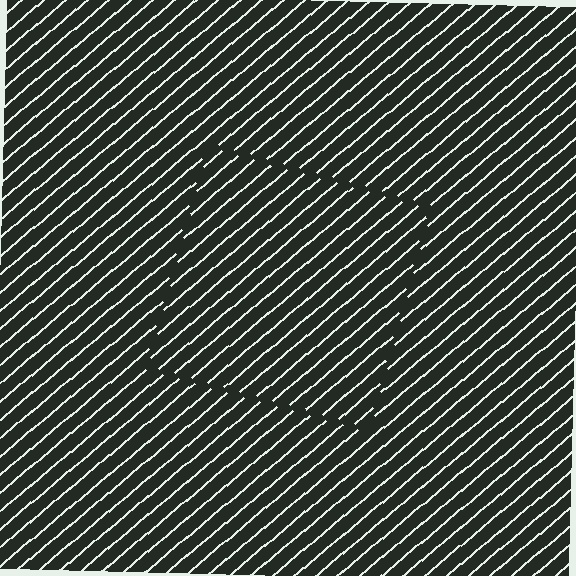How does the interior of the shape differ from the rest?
The interior of the shape contains the same grating, shifted by half a period — the contour is defined by the phase discontinuity where line-ends from the inner and outer gratings abut.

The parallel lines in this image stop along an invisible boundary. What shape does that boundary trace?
An illusory square. The interior of the shape contains the same grating, shifted by half a period — the contour is defined by the phase discontinuity where line-ends from the inner and outer gratings abut.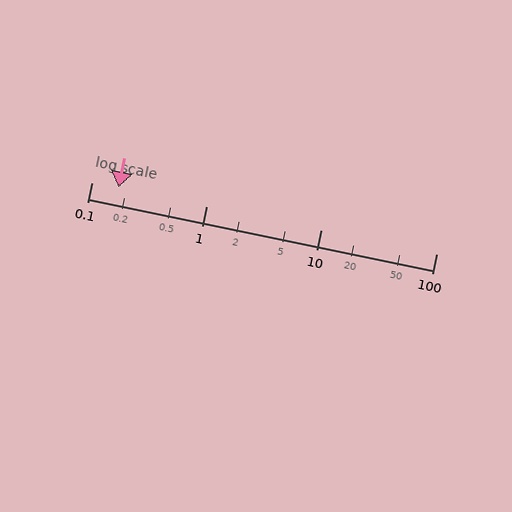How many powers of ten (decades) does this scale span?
The scale spans 3 decades, from 0.1 to 100.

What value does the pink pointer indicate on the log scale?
The pointer indicates approximately 0.17.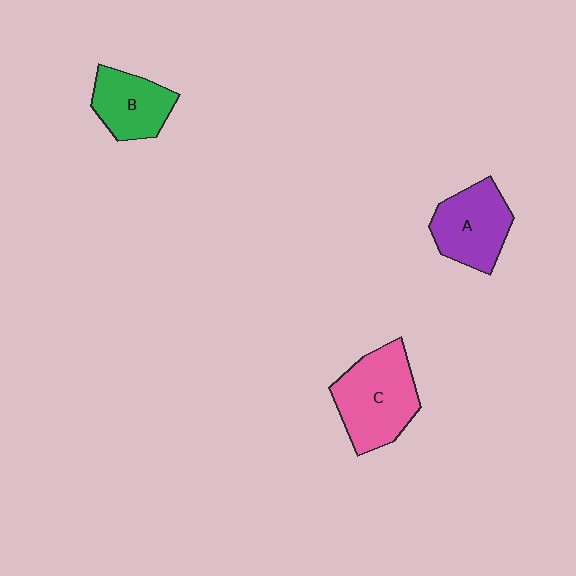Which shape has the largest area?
Shape C (pink).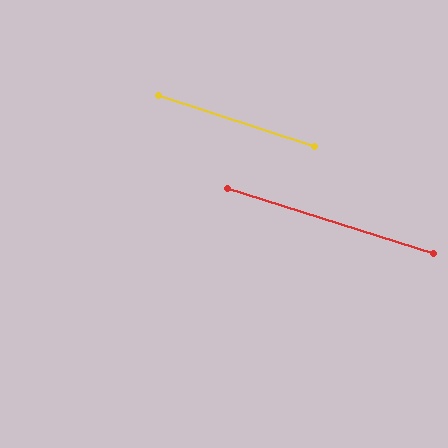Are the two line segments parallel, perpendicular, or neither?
Parallel — their directions differ by only 0.7°.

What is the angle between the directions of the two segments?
Approximately 1 degree.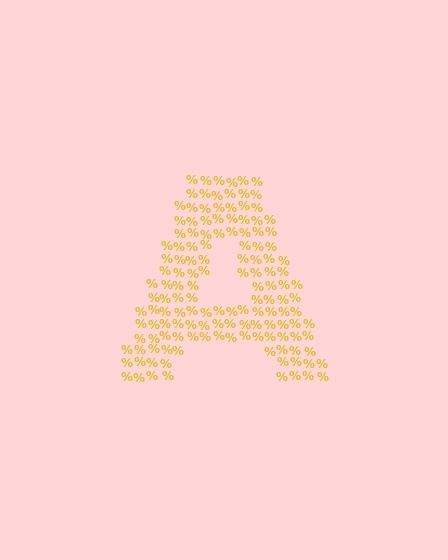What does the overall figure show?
The overall figure shows the letter A.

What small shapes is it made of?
It is made of small percent signs.